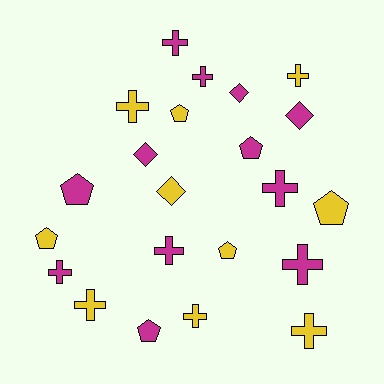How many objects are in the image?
There are 22 objects.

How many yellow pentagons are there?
There are 4 yellow pentagons.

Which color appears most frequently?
Magenta, with 12 objects.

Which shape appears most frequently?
Cross, with 11 objects.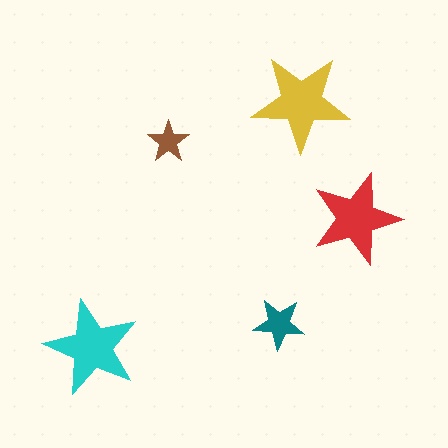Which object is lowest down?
The cyan star is bottommost.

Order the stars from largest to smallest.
the yellow one, the cyan one, the red one, the teal one, the brown one.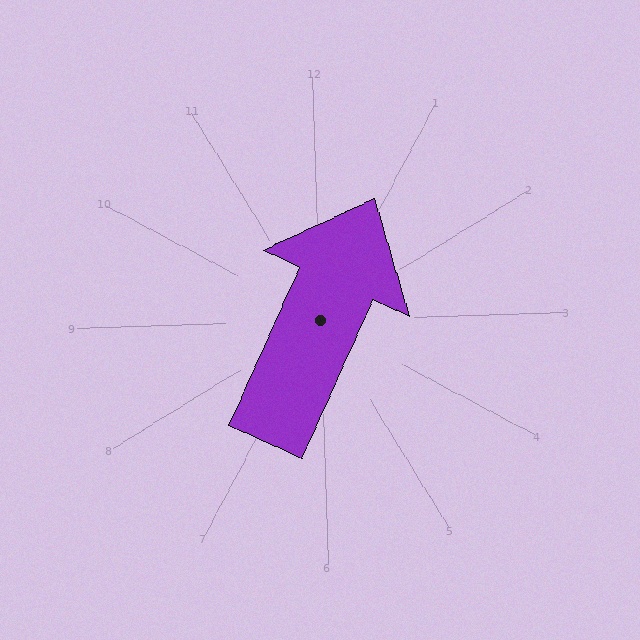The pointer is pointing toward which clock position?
Roughly 1 o'clock.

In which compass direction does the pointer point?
Northeast.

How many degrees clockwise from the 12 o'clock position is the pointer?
Approximately 26 degrees.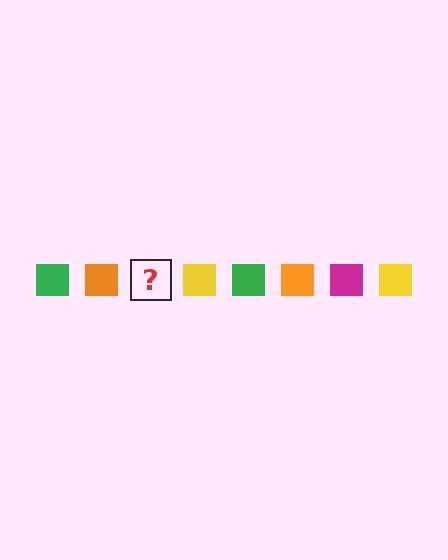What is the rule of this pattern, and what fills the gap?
The rule is that the pattern cycles through green, orange, magenta, yellow squares. The gap should be filled with a magenta square.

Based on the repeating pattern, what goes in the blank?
The blank should be a magenta square.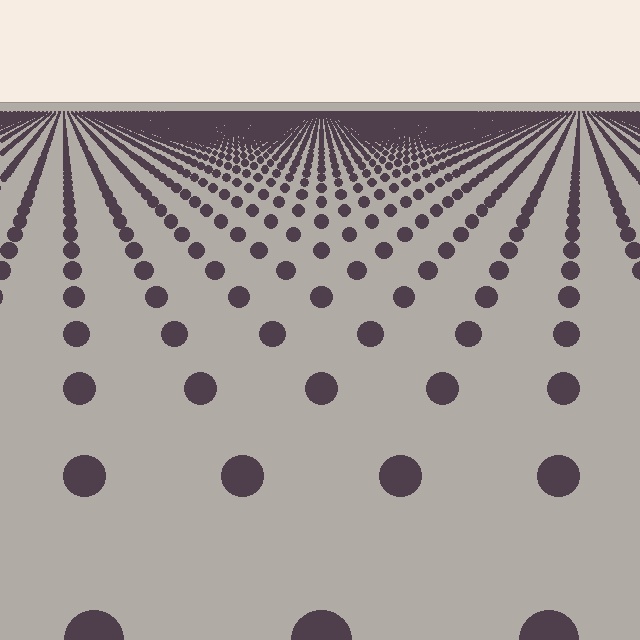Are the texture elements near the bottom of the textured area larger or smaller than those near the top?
Larger. Near the bottom, elements are closer to the viewer and appear at a bigger on-screen size.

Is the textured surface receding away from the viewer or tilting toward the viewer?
The surface is receding away from the viewer. Texture elements get smaller and denser toward the top.